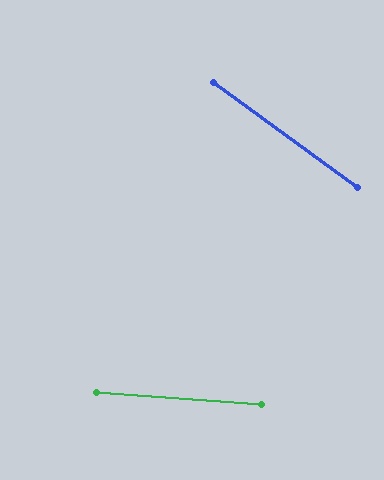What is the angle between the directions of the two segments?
Approximately 32 degrees.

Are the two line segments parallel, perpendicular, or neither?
Neither parallel nor perpendicular — they differ by about 32°.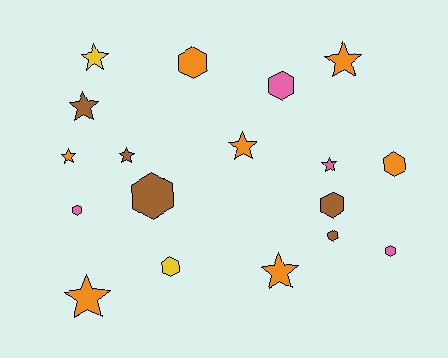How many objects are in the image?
There are 18 objects.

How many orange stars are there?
There are 5 orange stars.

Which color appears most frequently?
Orange, with 7 objects.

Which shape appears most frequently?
Hexagon, with 9 objects.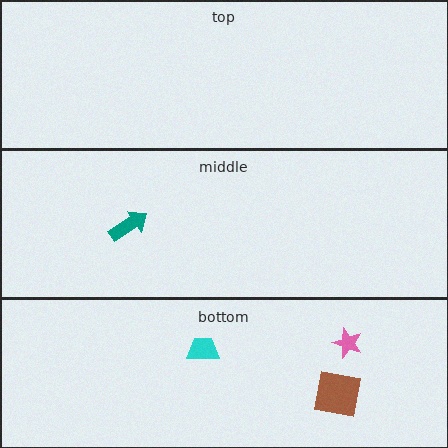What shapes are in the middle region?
The teal arrow.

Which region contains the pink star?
The bottom region.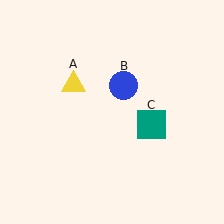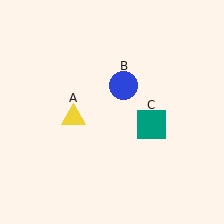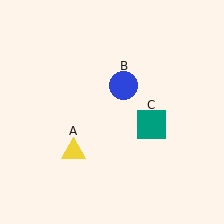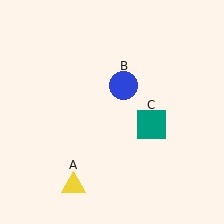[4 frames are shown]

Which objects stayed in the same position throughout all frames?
Blue circle (object B) and teal square (object C) remained stationary.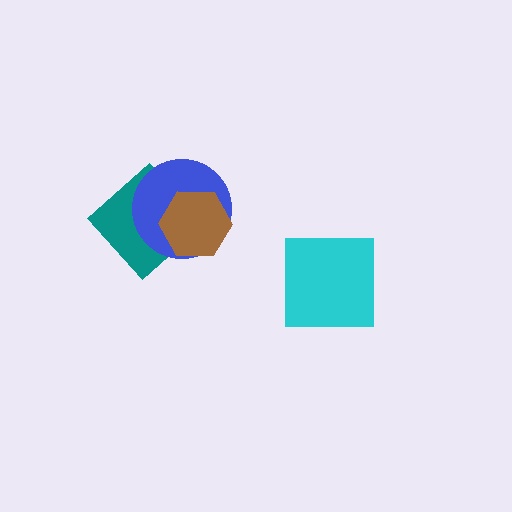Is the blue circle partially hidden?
Yes, it is partially covered by another shape.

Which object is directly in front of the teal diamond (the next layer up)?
The blue circle is directly in front of the teal diamond.